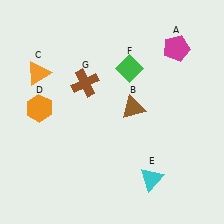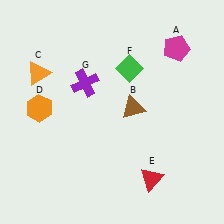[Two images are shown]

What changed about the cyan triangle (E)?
In Image 1, E is cyan. In Image 2, it changed to red.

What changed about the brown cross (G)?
In Image 1, G is brown. In Image 2, it changed to purple.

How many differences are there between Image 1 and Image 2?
There are 2 differences between the two images.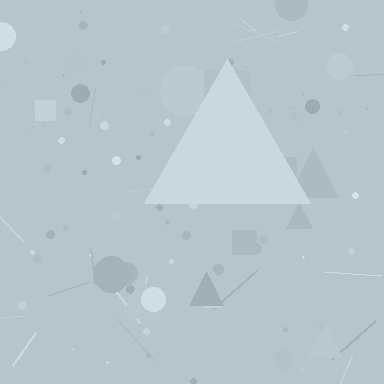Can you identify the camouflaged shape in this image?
The camouflaged shape is a triangle.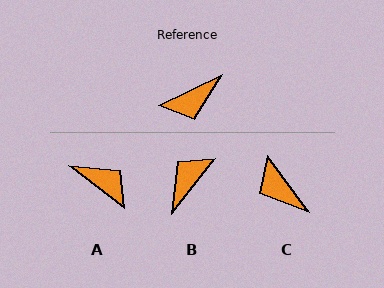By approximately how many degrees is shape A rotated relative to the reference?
Approximately 117 degrees counter-clockwise.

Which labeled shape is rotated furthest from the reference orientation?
B, about 154 degrees away.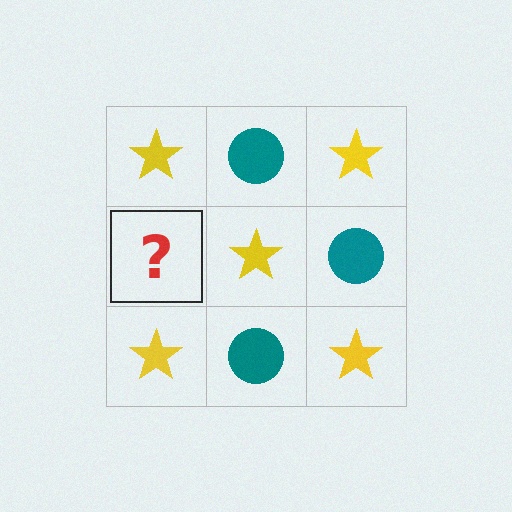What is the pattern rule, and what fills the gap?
The rule is that it alternates yellow star and teal circle in a checkerboard pattern. The gap should be filled with a teal circle.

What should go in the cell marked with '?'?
The missing cell should contain a teal circle.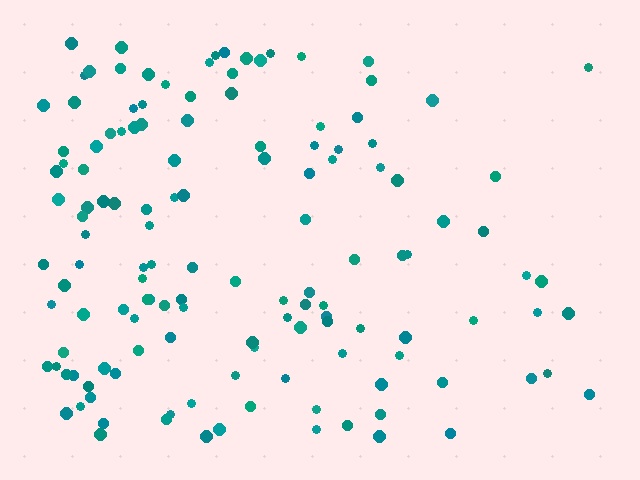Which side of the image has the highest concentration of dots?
The left.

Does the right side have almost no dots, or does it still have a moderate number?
Still a moderate number, just noticeably fewer than the left.